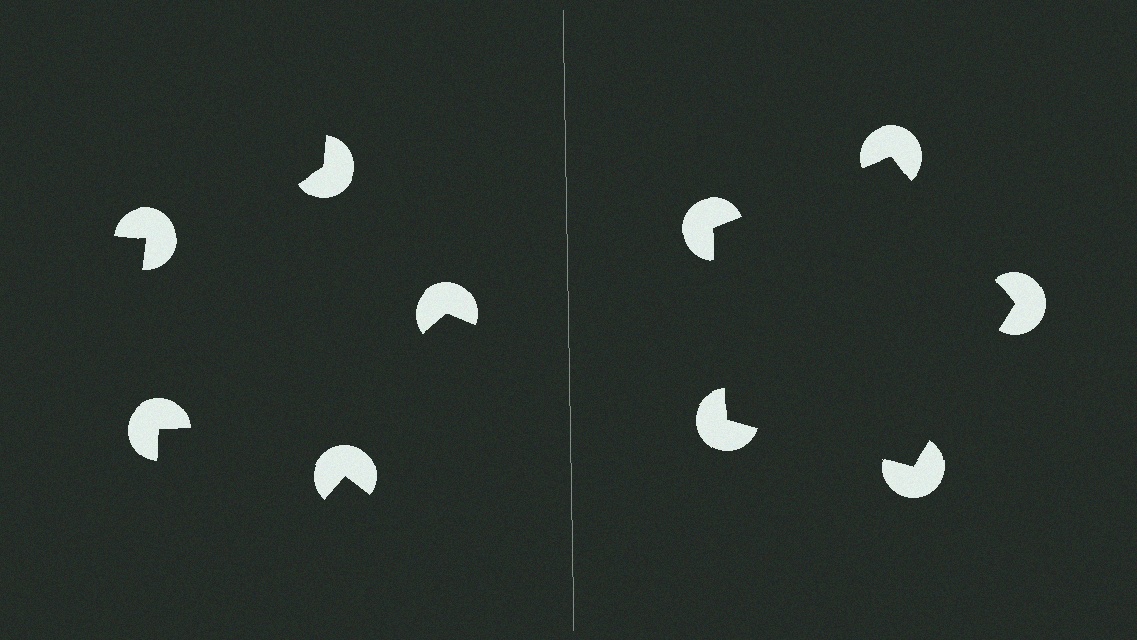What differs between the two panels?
The pac-man discs are positioned identically on both sides; only the wedge orientations differ. On the right they align to a pentagon; on the left they are misaligned.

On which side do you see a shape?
An illusory pentagon appears on the right side. On the left side the wedge cuts are rotated, so no coherent shape forms.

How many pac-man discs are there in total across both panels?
10 — 5 on each side.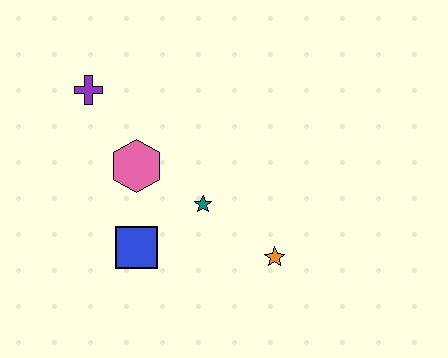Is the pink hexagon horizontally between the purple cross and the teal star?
Yes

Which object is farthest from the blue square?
The purple cross is farthest from the blue square.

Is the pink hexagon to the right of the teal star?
No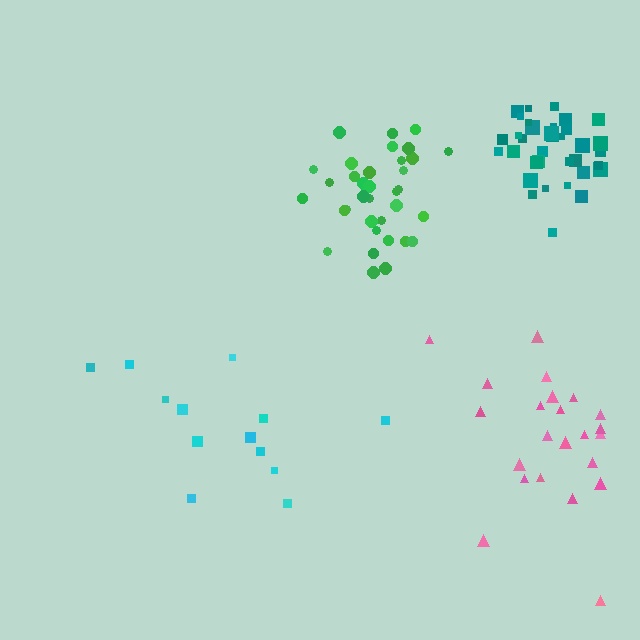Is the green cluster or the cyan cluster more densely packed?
Green.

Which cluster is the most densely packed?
Teal.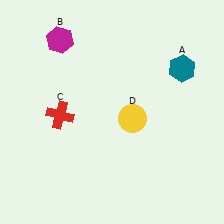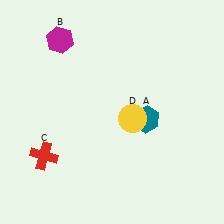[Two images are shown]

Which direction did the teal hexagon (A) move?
The teal hexagon (A) moved down.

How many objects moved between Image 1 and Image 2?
2 objects moved between the two images.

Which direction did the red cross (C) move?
The red cross (C) moved down.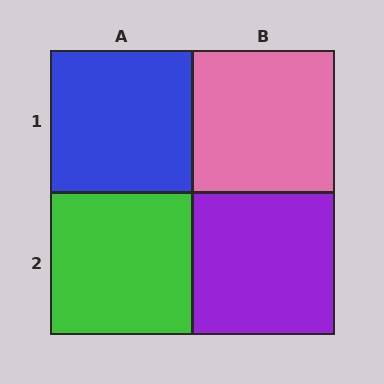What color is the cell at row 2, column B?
Purple.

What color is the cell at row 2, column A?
Green.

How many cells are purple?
1 cell is purple.